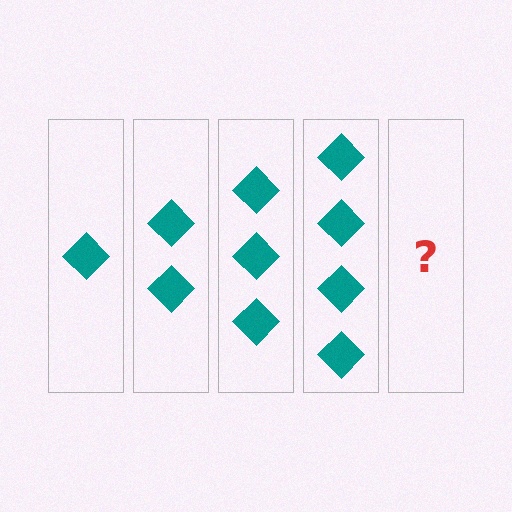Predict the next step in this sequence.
The next step is 5 diamonds.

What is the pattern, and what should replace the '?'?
The pattern is that each step adds one more diamond. The '?' should be 5 diamonds.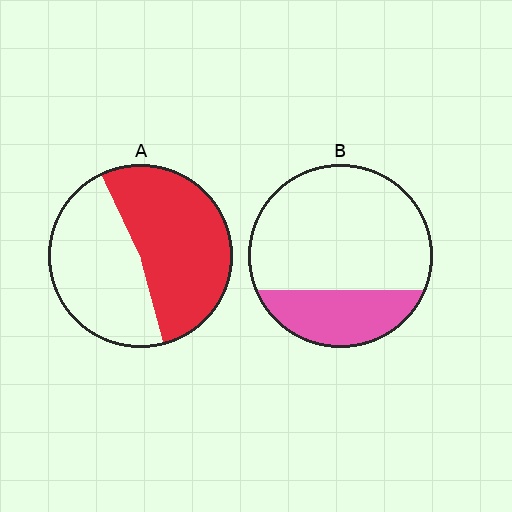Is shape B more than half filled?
No.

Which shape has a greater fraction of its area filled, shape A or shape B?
Shape A.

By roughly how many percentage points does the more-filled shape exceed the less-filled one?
By roughly 25 percentage points (A over B).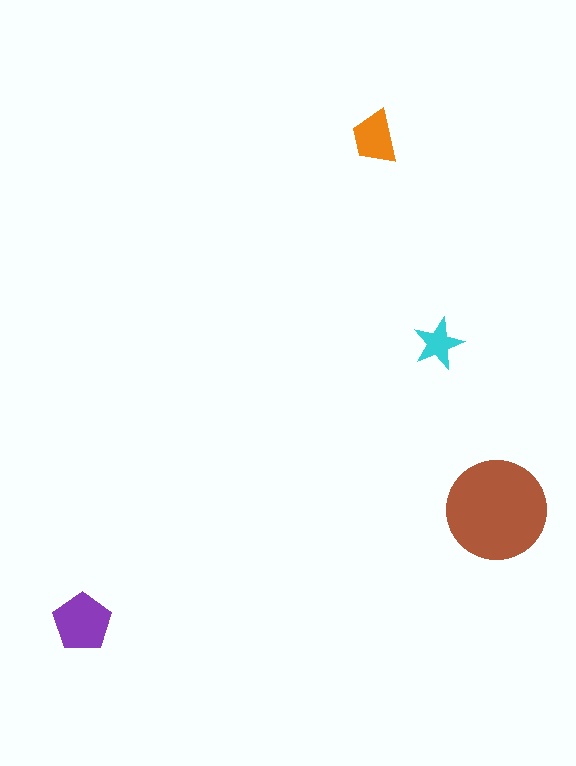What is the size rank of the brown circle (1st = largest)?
1st.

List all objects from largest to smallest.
The brown circle, the purple pentagon, the orange trapezoid, the cyan star.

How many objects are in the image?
There are 4 objects in the image.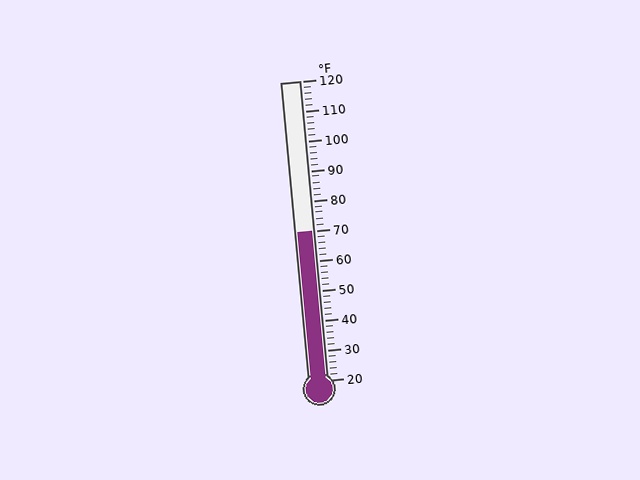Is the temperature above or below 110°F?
The temperature is below 110°F.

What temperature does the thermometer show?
The thermometer shows approximately 70°F.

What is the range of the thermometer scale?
The thermometer scale ranges from 20°F to 120°F.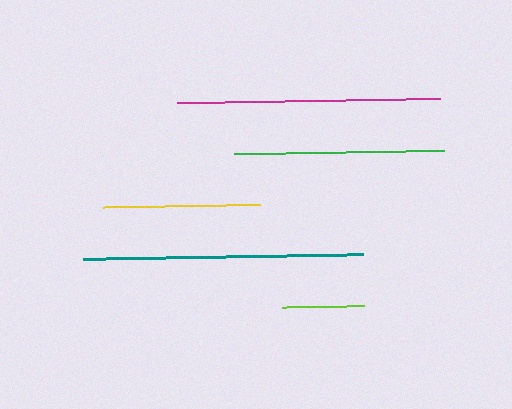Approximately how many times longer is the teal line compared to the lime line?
The teal line is approximately 3.4 times the length of the lime line.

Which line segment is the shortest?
The lime line is the shortest at approximately 83 pixels.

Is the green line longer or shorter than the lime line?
The green line is longer than the lime line.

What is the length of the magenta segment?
The magenta segment is approximately 263 pixels long.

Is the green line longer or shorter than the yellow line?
The green line is longer than the yellow line.